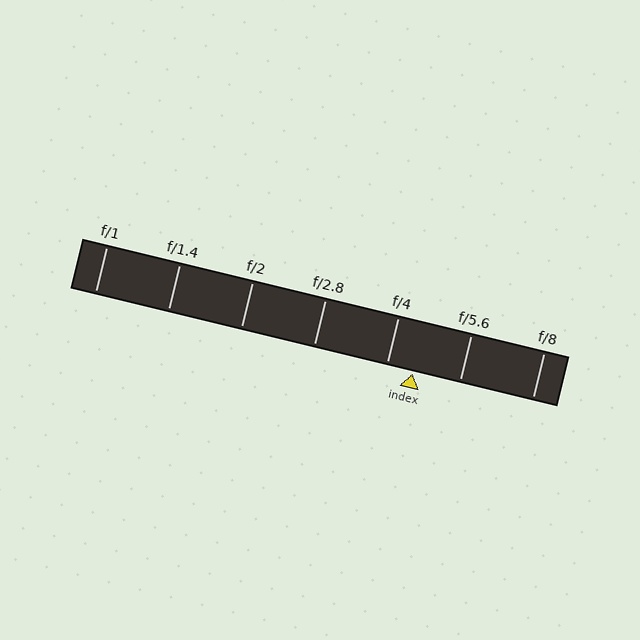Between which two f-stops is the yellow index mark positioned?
The index mark is between f/4 and f/5.6.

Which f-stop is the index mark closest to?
The index mark is closest to f/4.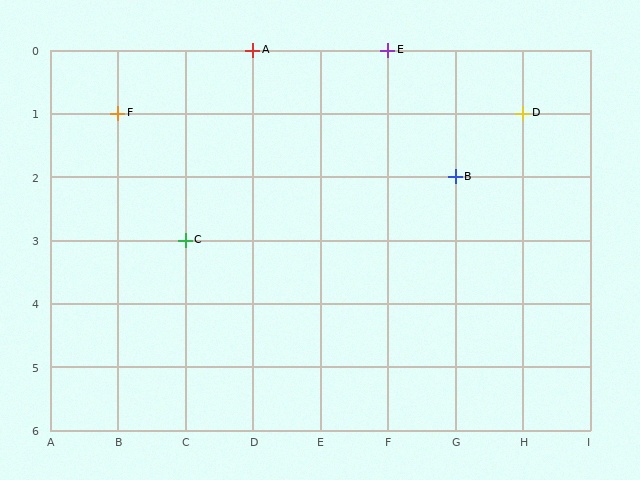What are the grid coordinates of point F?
Point F is at grid coordinates (B, 1).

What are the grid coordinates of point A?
Point A is at grid coordinates (D, 0).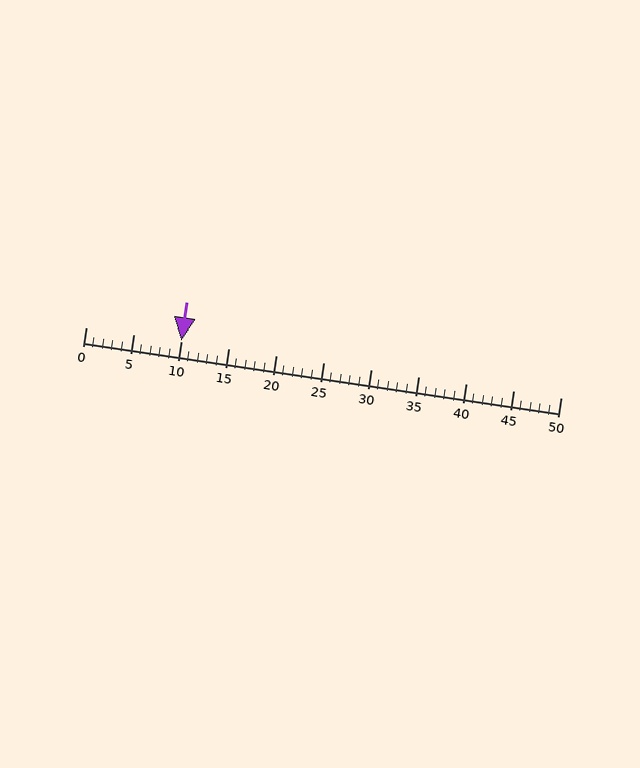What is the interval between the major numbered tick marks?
The major tick marks are spaced 5 units apart.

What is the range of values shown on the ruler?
The ruler shows values from 0 to 50.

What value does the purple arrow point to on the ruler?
The purple arrow points to approximately 10.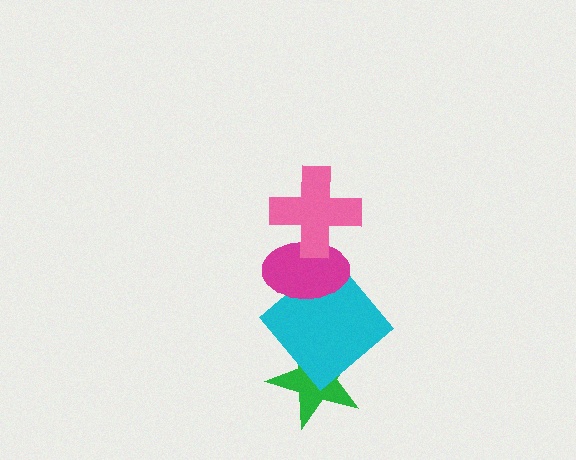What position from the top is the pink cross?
The pink cross is 1st from the top.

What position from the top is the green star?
The green star is 4th from the top.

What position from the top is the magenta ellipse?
The magenta ellipse is 2nd from the top.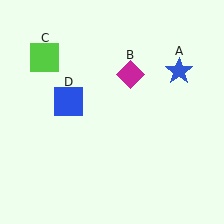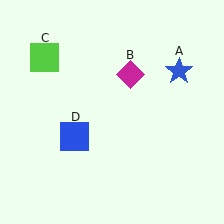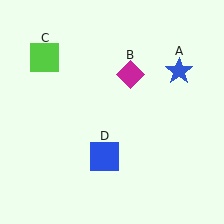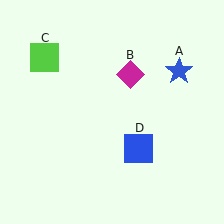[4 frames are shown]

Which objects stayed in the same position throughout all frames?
Blue star (object A) and magenta diamond (object B) and lime square (object C) remained stationary.